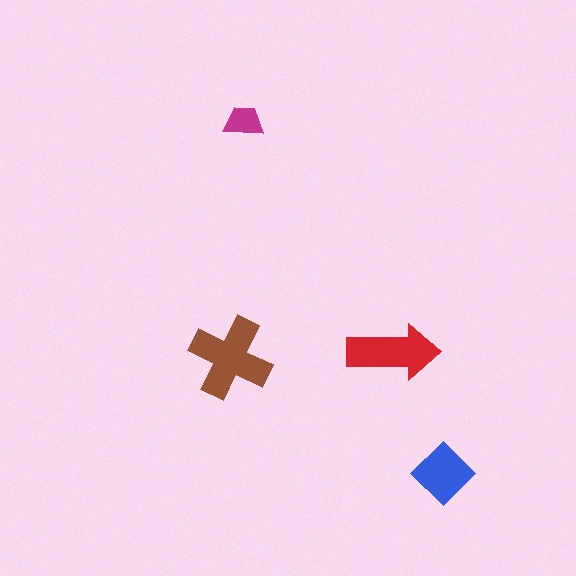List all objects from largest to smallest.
The brown cross, the red arrow, the blue diamond, the magenta trapezoid.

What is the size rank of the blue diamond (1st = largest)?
3rd.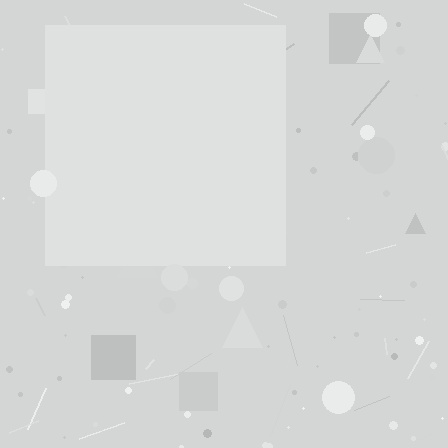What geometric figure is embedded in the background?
A square is embedded in the background.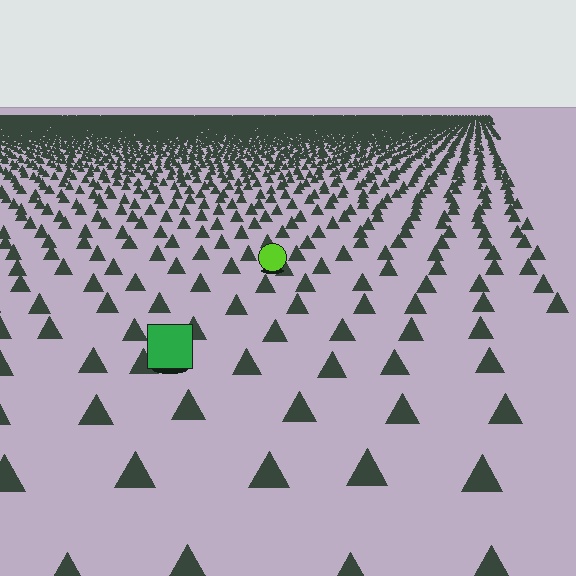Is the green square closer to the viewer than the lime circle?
Yes. The green square is closer — you can tell from the texture gradient: the ground texture is coarser near it.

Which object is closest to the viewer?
The green square is closest. The texture marks near it are larger and more spread out.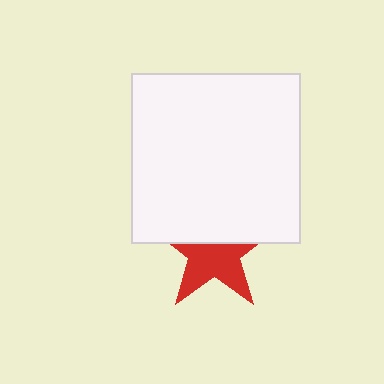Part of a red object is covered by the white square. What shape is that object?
It is a star.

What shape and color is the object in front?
The object in front is a white square.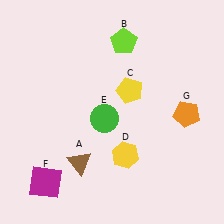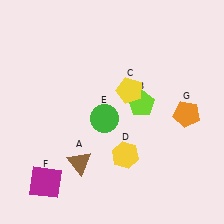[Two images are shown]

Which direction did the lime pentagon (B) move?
The lime pentagon (B) moved down.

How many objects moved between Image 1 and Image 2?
1 object moved between the two images.